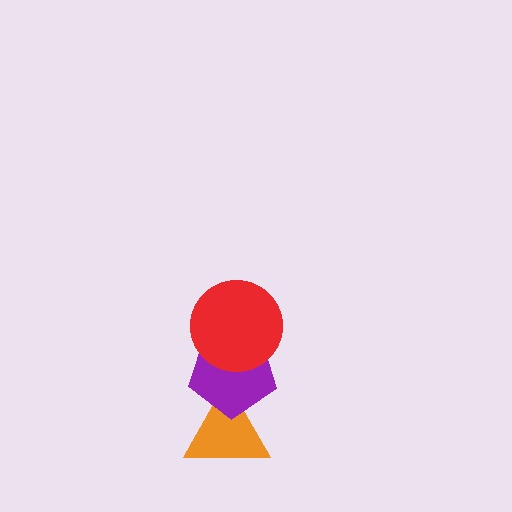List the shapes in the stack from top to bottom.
From top to bottom: the red circle, the purple pentagon, the orange triangle.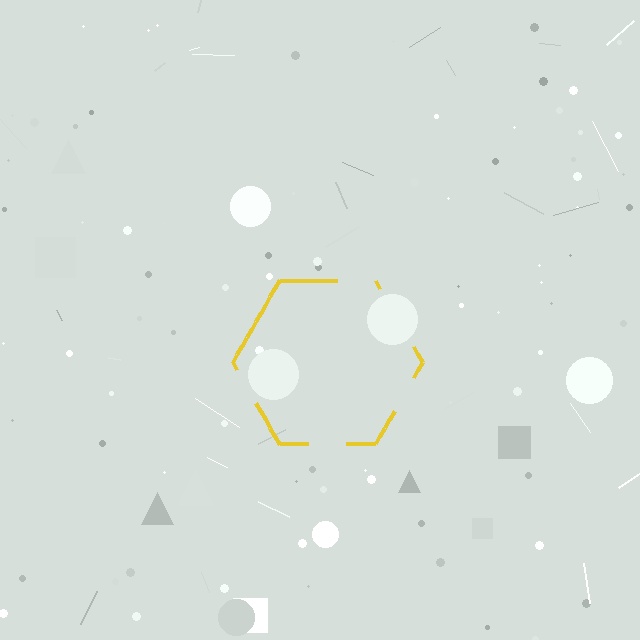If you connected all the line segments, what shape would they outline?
They would outline a hexagon.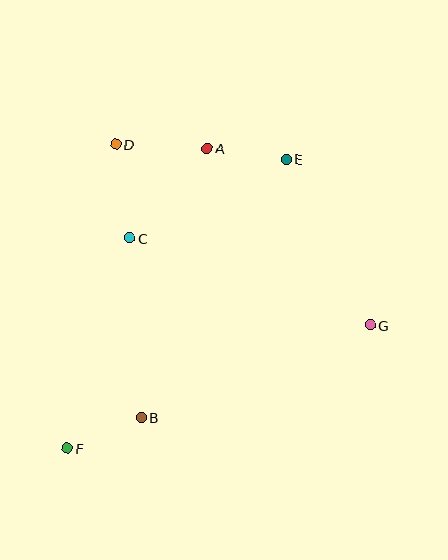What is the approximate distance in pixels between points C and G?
The distance between C and G is approximately 256 pixels.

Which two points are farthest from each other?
Points E and F are farthest from each other.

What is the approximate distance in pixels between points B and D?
The distance between B and D is approximately 274 pixels.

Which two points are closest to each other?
Points A and E are closest to each other.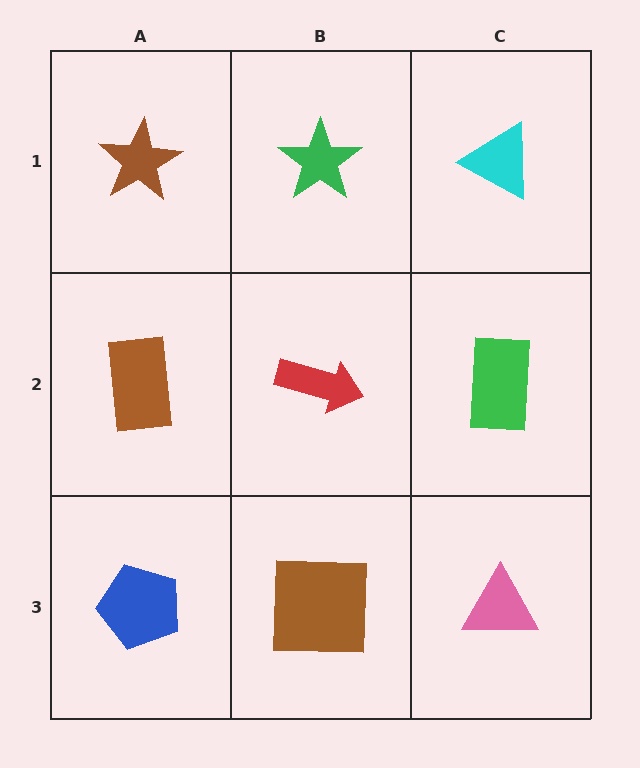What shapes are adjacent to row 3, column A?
A brown rectangle (row 2, column A), a brown square (row 3, column B).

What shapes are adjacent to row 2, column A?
A brown star (row 1, column A), a blue pentagon (row 3, column A), a red arrow (row 2, column B).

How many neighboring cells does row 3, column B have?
3.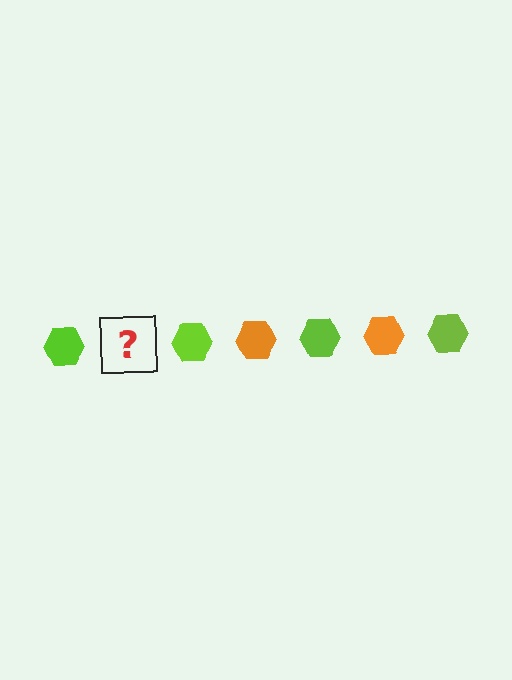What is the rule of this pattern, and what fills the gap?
The rule is that the pattern cycles through lime, orange hexagons. The gap should be filled with an orange hexagon.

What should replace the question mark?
The question mark should be replaced with an orange hexagon.